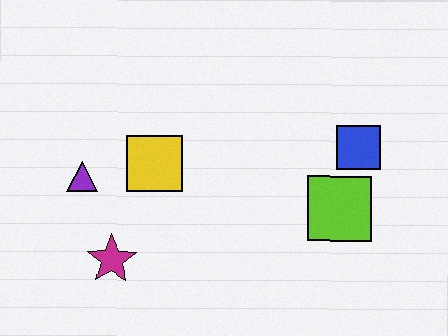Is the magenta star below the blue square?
Yes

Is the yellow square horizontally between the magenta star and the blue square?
Yes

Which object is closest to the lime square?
The blue square is closest to the lime square.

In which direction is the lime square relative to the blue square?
The lime square is below the blue square.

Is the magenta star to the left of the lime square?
Yes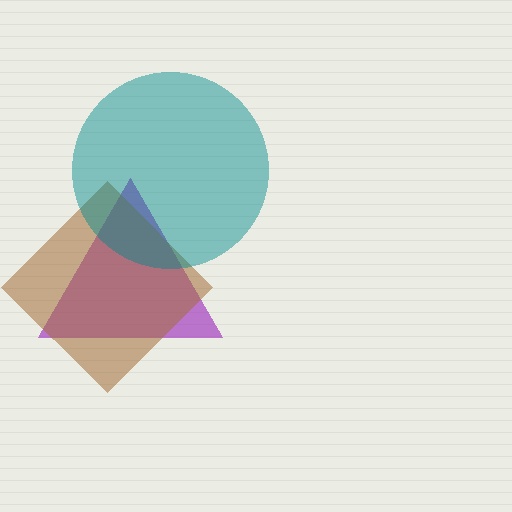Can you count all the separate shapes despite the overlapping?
Yes, there are 3 separate shapes.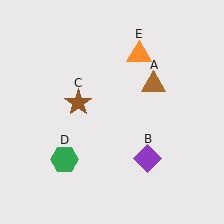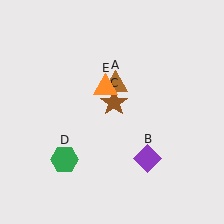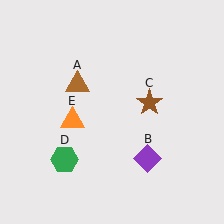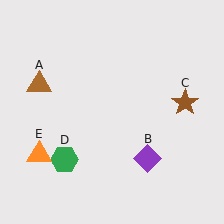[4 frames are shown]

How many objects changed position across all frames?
3 objects changed position: brown triangle (object A), brown star (object C), orange triangle (object E).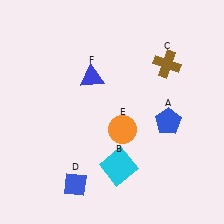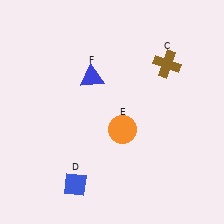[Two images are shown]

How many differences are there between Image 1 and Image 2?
There are 2 differences between the two images.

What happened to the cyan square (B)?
The cyan square (B) was removed in Image 2. It was in the bottom-right area of Image 1.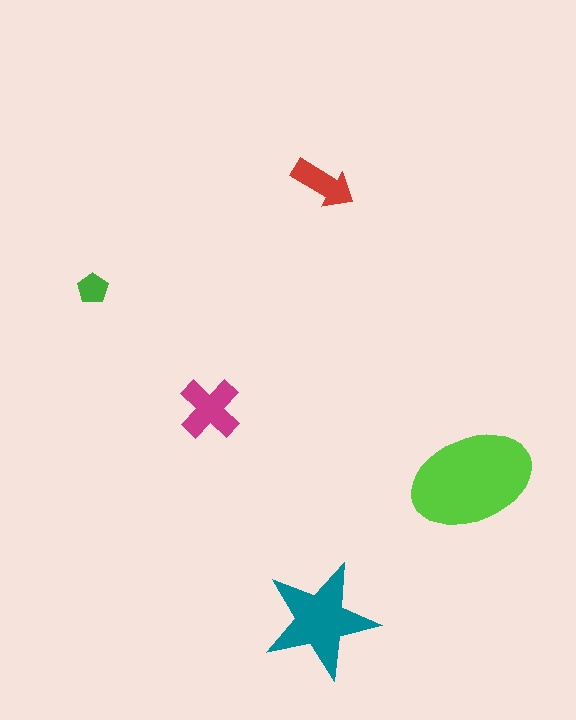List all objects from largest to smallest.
The lime ellipse, the teal star, the magenta cross, the red arrow, the green pentagon.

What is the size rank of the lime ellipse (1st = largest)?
1st.